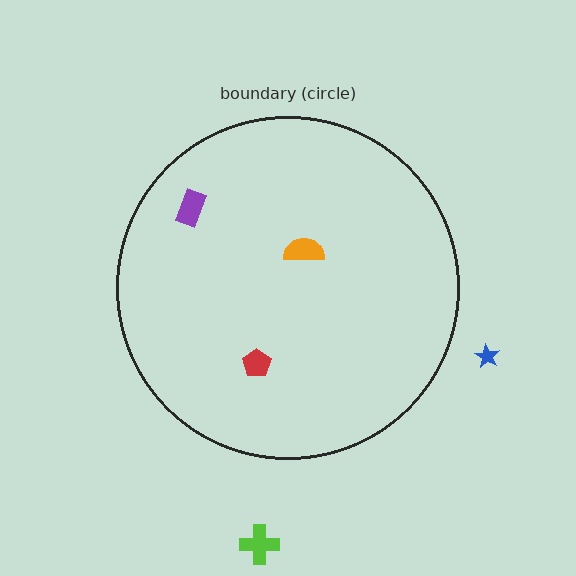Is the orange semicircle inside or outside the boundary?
Inside.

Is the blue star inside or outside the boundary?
Outside.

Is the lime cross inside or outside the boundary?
Outside.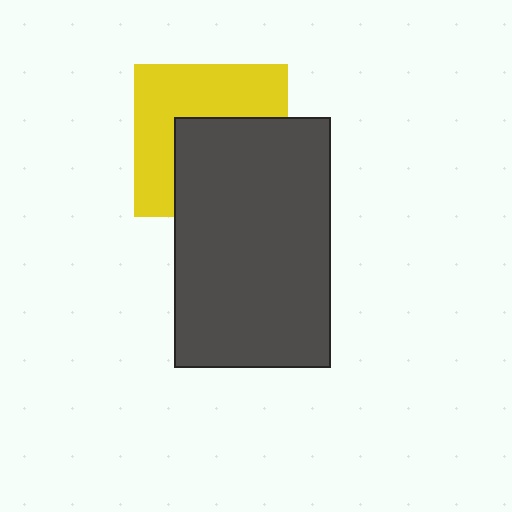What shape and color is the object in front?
The object in front is a dark gray rectangle.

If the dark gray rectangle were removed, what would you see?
You would see the complete yellow square.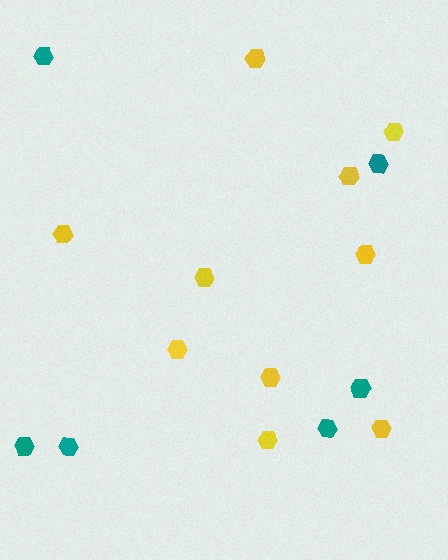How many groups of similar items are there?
There are 2 groups: one group of teal hexagons (6) and one group of yellow hexagons (10).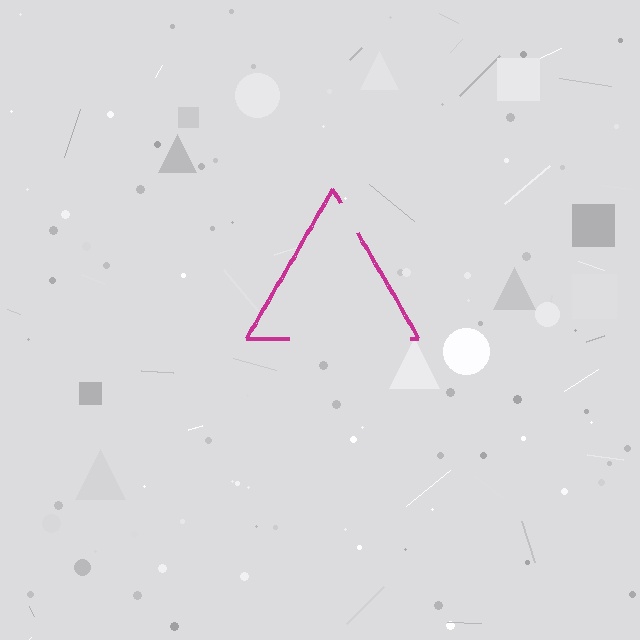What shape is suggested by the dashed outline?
The dashed outline suggests a triangle.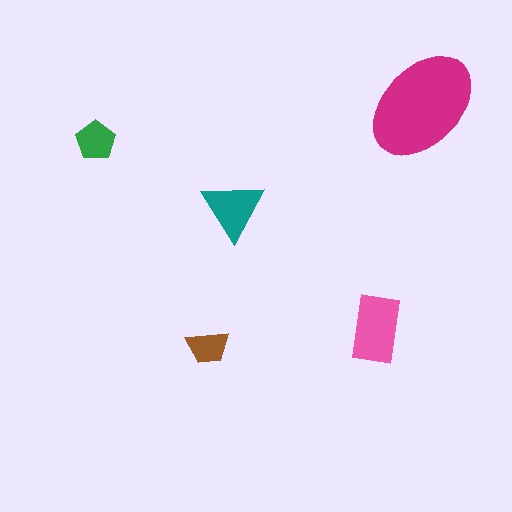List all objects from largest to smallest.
The magenta ellipse, the pink rectangle, the teal triangle, the green pentagon, the brown trapezoid.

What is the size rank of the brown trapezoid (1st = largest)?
5th.